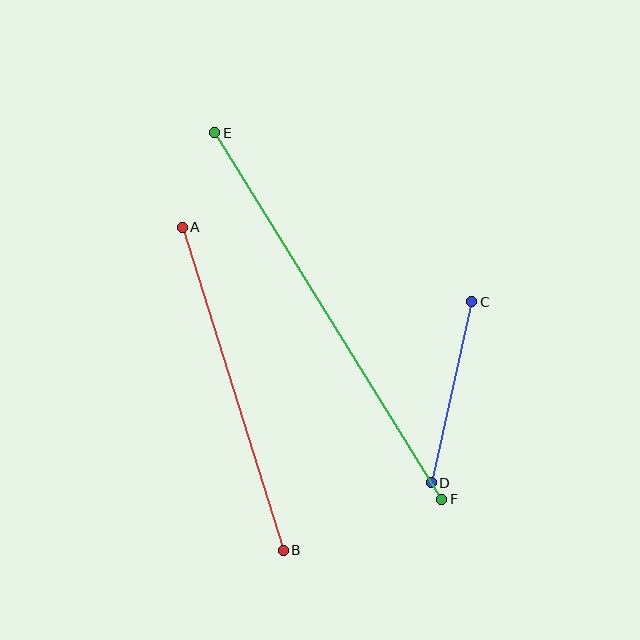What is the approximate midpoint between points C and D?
The midpoint is at approximately (451, 392) pixels.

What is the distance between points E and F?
The distance is approximately 431 pixels.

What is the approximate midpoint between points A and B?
The midpoint is at approximately (233, 389) pixels.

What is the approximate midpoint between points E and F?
The midpoint is at approximately (328, 316) pixels.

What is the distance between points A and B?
The distance is approximately 339 pixels.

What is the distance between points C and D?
The distance is approximately 186 pixels.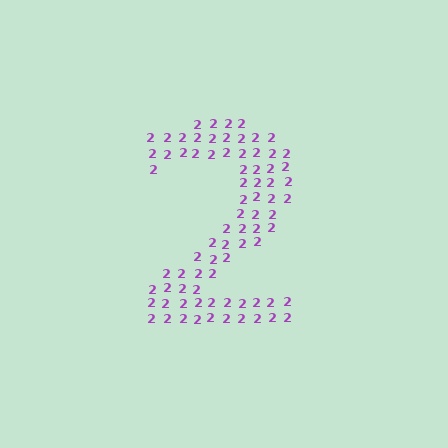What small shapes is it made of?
It is made of small digit 2's.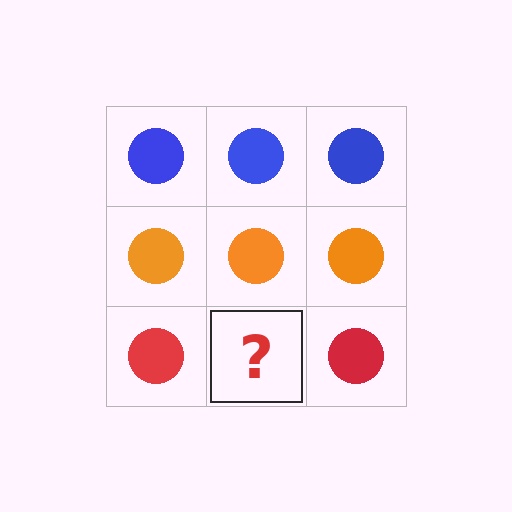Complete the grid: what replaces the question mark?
The question mark should be replaced with a red circle.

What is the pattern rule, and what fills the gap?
The rule is that each row has a consistent color. The gap should be filled with a red circle.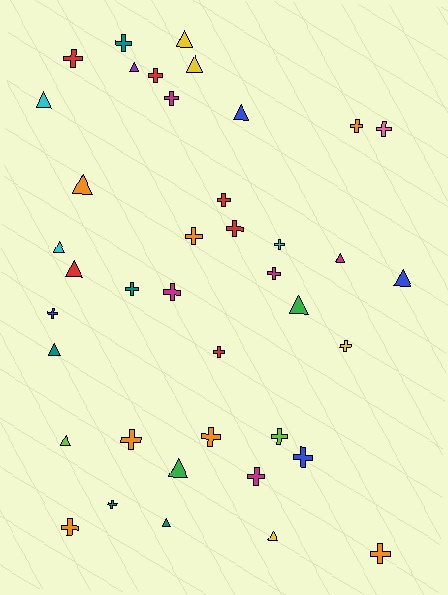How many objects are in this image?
There are 40 objects.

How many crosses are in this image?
There are 24 crosses.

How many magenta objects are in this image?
There are 5 magenta objects.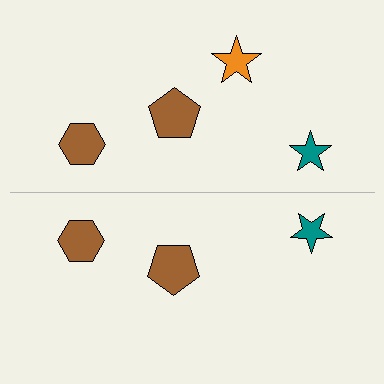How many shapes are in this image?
There are 7 shapes in this image.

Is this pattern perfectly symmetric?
No, the pattern is not perfectly symmetric. A orange star is missing from the bottom side.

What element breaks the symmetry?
A orange star is missing from the bottom side.